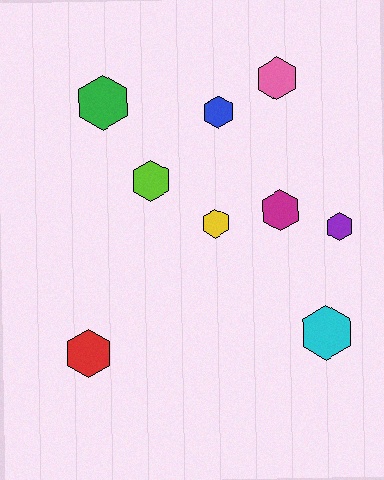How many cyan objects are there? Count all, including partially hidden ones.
There is 1 cyan object.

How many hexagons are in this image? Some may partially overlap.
There are 9 hexagons.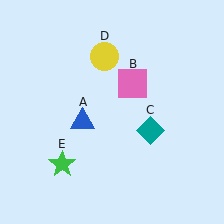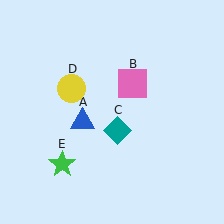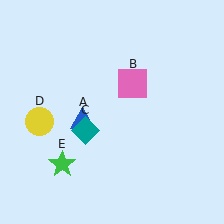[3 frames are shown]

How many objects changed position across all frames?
2 objects changed position: teal diamond (object C), yellow circle (object D).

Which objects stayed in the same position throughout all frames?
Blue triangle (object A) and pink square (object B) and green star (object E) remained stationary.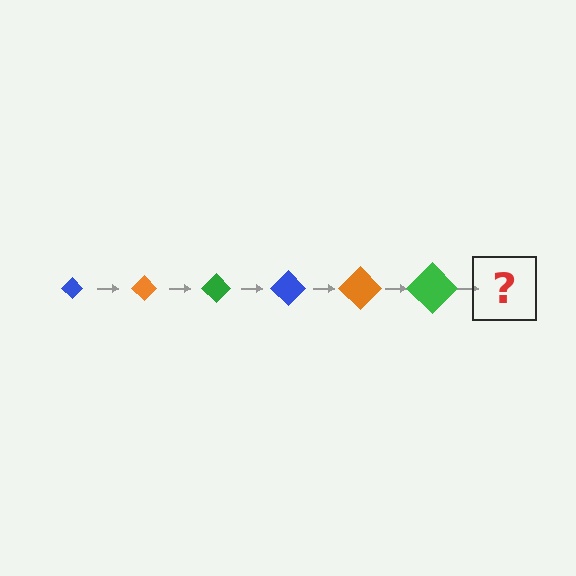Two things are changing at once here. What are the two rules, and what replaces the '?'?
The two rules are that the diamond grows larger each step and the color cycles through blue, orange, and green. The '?' should be a blue diamond, larger than the previous one.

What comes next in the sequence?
The next element should be a blue diamond, larger than the previous one.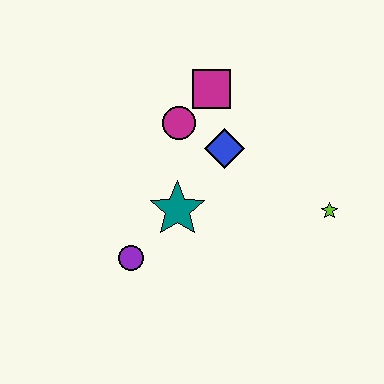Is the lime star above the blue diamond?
No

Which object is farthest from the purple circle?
The lime star is farthest from the purple circle.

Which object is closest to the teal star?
The purple circle is closest to the teal star.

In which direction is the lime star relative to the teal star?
The lime star is to the right of the teal star.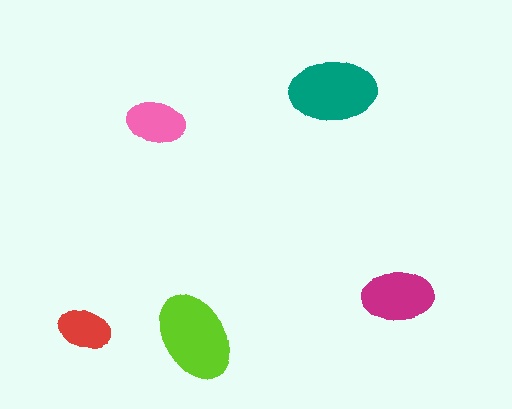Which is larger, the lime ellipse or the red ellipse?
The lime one.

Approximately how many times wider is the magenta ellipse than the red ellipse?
About 1.5 times wider.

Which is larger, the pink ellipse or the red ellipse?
The pink one.